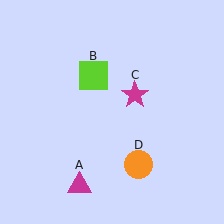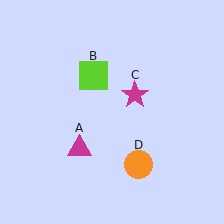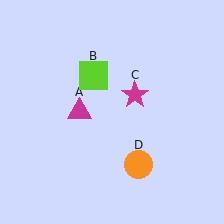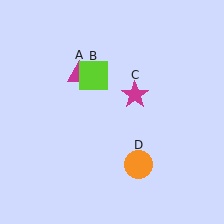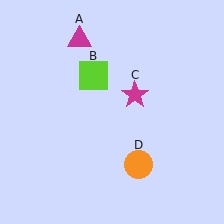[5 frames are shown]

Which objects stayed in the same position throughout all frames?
Lime square (object B) and magenta star (object C) and orange circle (object D) remained stationary.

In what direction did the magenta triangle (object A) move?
The magenta triangle (object A) moved up.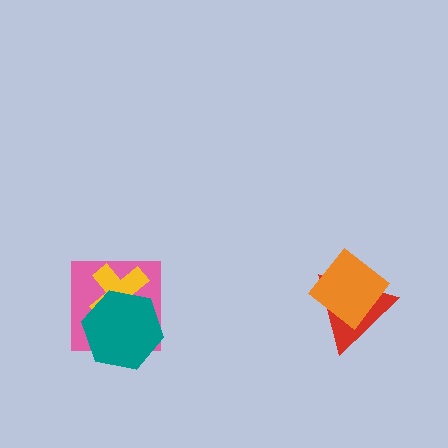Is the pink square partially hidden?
Yes, it is partially covered by another shape.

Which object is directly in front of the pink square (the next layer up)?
The yellow cross is directly in front of the pink square.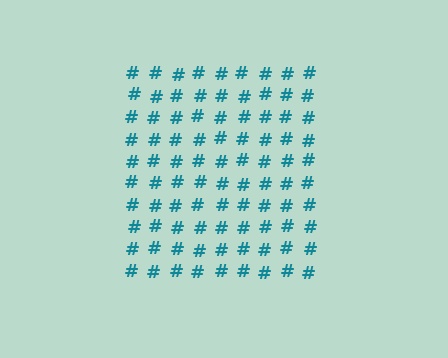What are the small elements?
The small elements are hash symbols.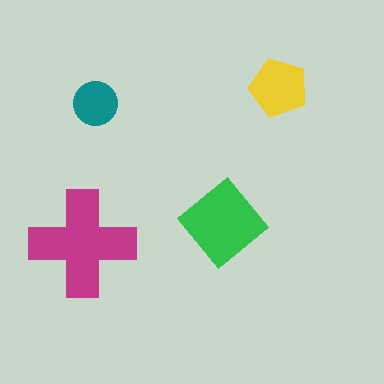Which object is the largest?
The magenta cross.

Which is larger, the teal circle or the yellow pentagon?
The yellow pentagon.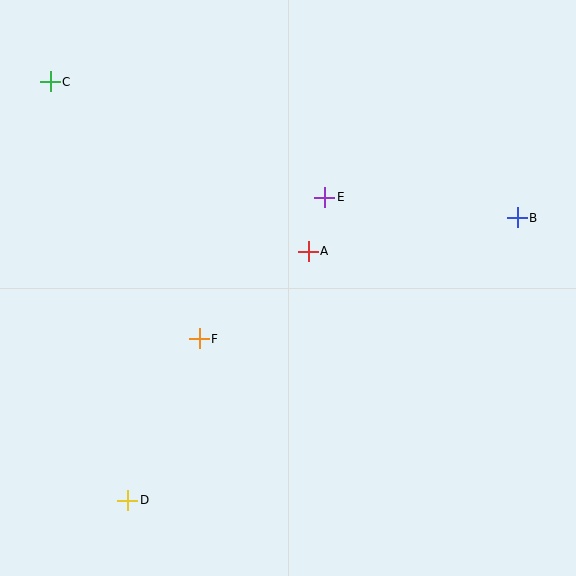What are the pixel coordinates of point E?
Point E is at (325, 197).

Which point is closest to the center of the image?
Point A at (308, 251) is closest to the center.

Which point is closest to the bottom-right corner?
Point B is closest to the bottom-right corner.